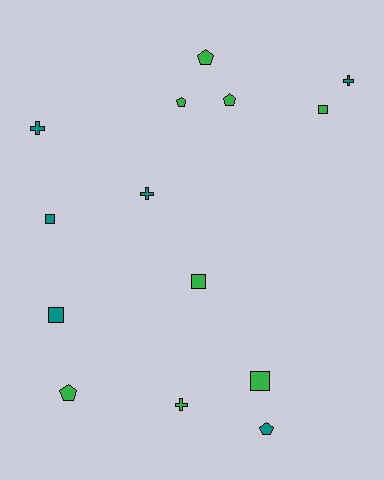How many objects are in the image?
There are 14 objects.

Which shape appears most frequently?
Pentagon, with 5 objects.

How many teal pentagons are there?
There is 1 teal pentagon.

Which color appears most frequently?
Green, with 8 objects.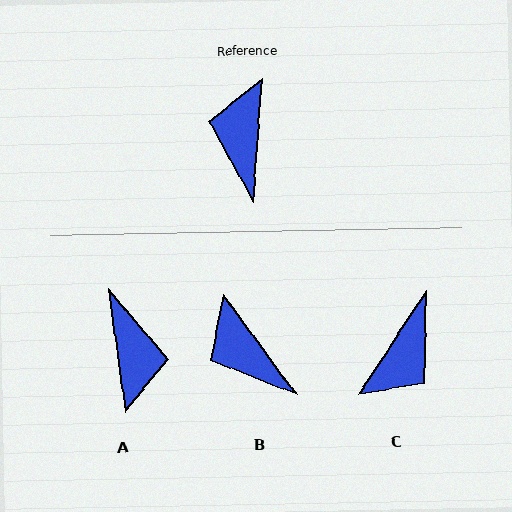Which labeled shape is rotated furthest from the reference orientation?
A, about 168 degrees away.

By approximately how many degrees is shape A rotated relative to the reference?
Approximately 168 degrees clockwise.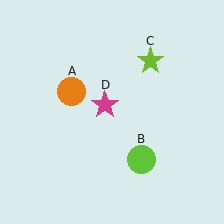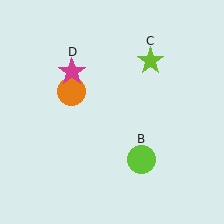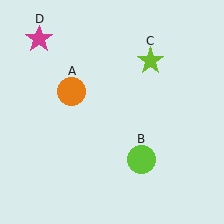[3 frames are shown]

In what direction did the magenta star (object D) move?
The magenta star (object D) moved up and to the left.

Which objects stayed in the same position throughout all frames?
Orange circle (object A) and lime circle (object B) and lime star (object C) remained stationary.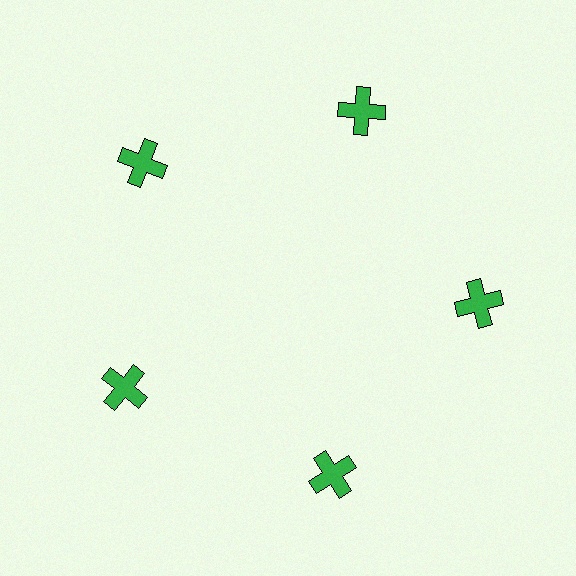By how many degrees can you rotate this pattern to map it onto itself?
The pattern maps onto itself every 72 degrees of rotation.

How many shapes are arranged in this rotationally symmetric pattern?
There are 5 shapes, arranged in 5 groups of 1.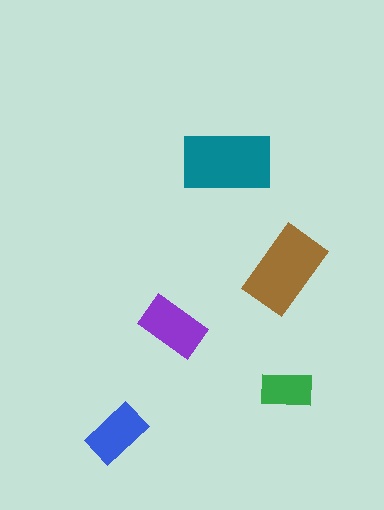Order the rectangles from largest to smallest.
the teal one, the brown one, the purple one, the blue one, the green one.